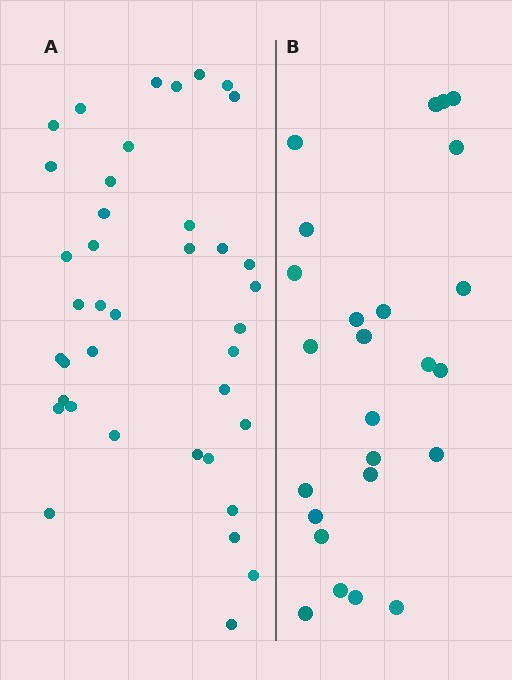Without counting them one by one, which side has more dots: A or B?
Region A (the left region) has more dots.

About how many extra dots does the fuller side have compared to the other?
Region A has approximately 15 more dots than region B.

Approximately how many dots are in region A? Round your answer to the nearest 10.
About 40 dots. (The exact count is 39, which rounds to 40.)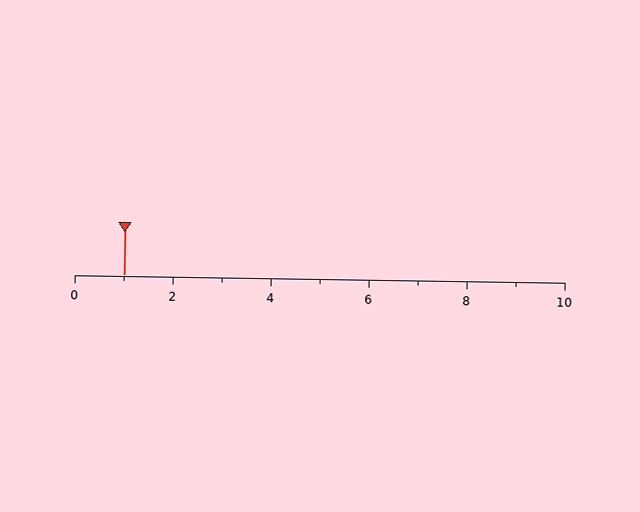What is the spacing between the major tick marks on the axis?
The major ticks are spaced 2 apart.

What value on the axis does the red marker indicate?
The marker indicates approximately 1.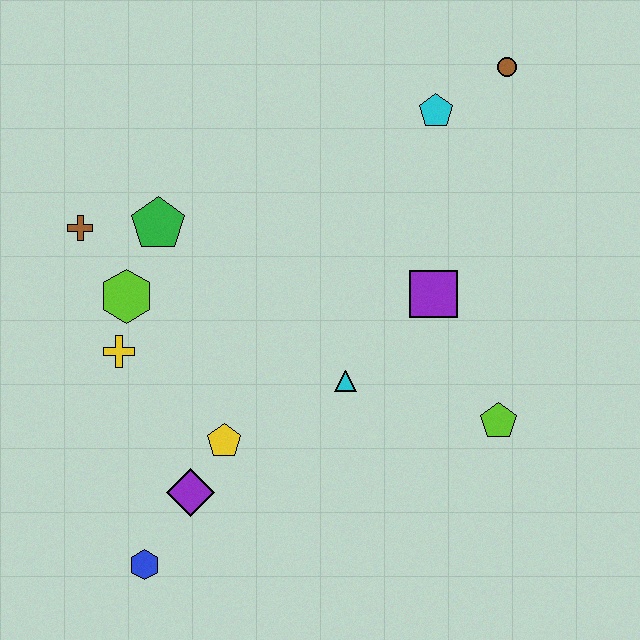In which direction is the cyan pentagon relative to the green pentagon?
The cyan pentagon is to the right of the green pentagon.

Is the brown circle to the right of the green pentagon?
Yes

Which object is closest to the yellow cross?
The lime hexagon is closest to the yellow cross.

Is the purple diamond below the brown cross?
Yes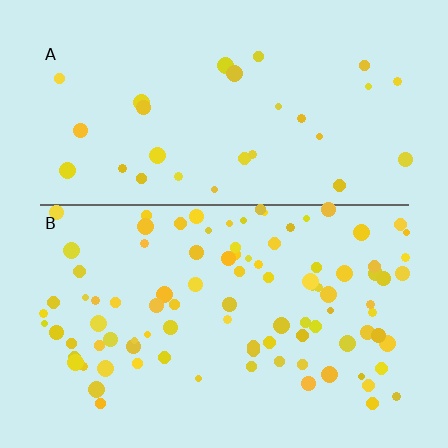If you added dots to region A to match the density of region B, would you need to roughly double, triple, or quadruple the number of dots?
Approximately triple.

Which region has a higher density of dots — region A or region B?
B (the bottom).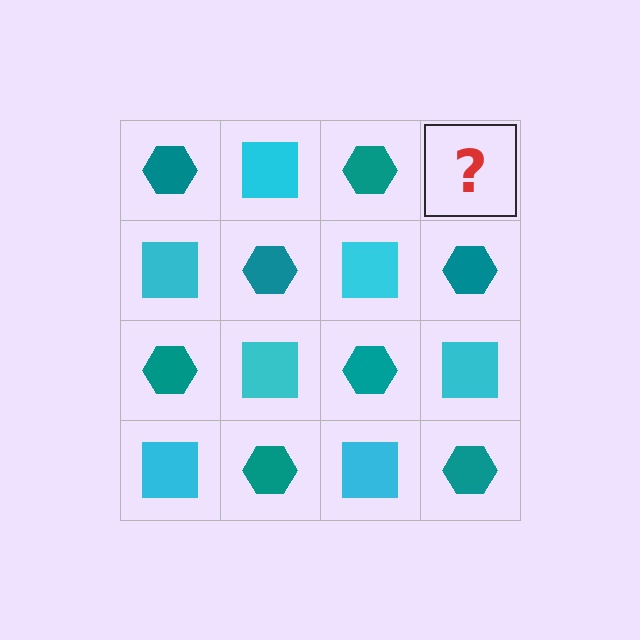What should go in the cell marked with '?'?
The missing cell should contain a cyan square.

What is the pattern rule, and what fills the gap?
The rule is that it alternates teal hexagon and cyan square in a checkerboard pattern. The gap should be filled with a cyan square.